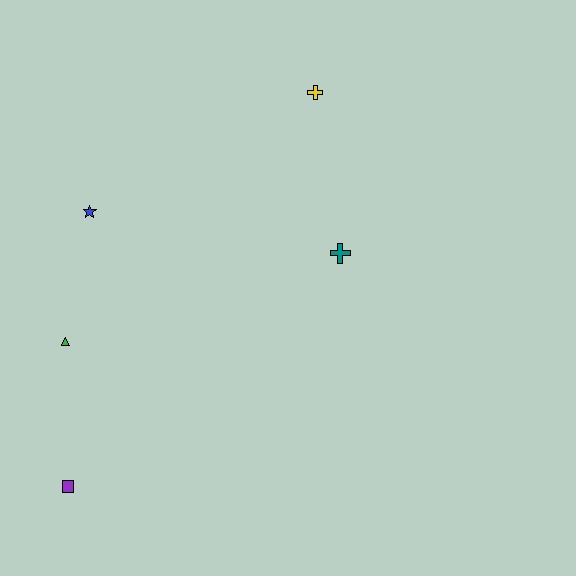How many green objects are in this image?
There is 1 green object.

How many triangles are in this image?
There is 1 triangle.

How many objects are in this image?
There are 5 objects.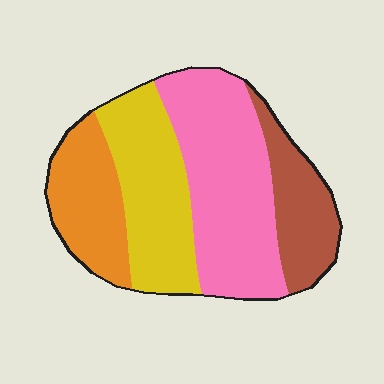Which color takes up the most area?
Pink, at roughly 40%.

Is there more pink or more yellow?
Pink.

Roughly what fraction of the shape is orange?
Orange takes up between a sixth and a third of the shape.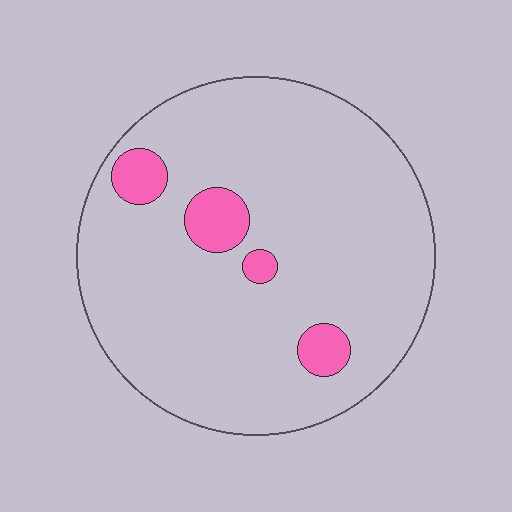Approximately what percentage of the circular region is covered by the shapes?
Approximately 10%.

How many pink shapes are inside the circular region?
4.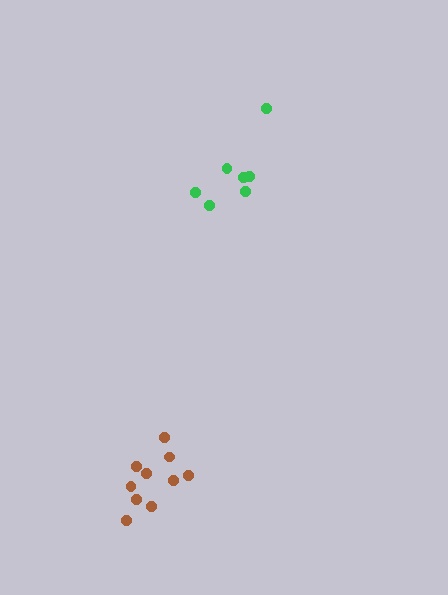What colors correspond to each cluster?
The clusters are colored: green, brown.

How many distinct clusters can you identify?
There are 2 distinct clusters.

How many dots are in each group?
Group 1: 7 dots, Group 2: 10 dots (17 total).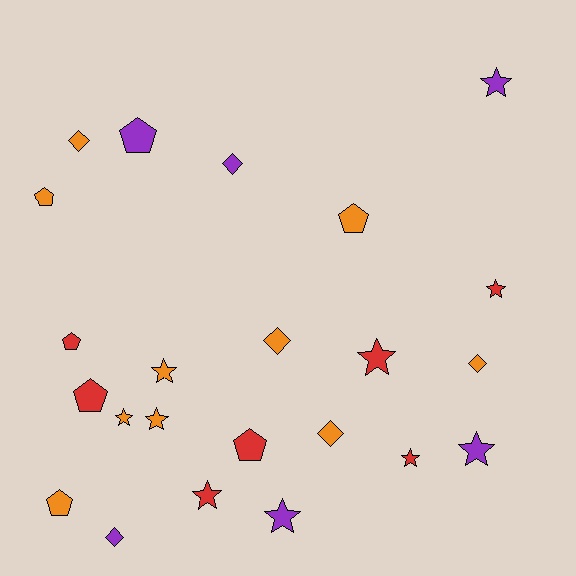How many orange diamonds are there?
There are 4 orange diamonds.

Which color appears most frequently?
Orange, with 10 objects.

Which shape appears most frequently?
Star, with 10 objects.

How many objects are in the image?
There are 23 objects.